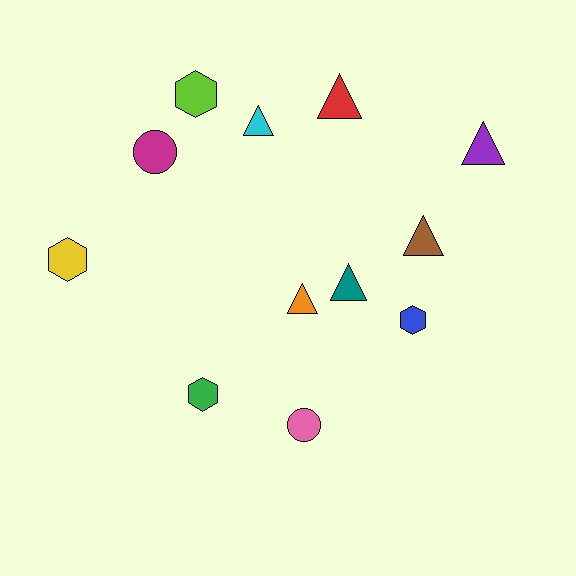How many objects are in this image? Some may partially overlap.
There are 12 objects.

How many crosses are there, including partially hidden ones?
There are no crosses.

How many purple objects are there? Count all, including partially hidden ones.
There is 1 purple object.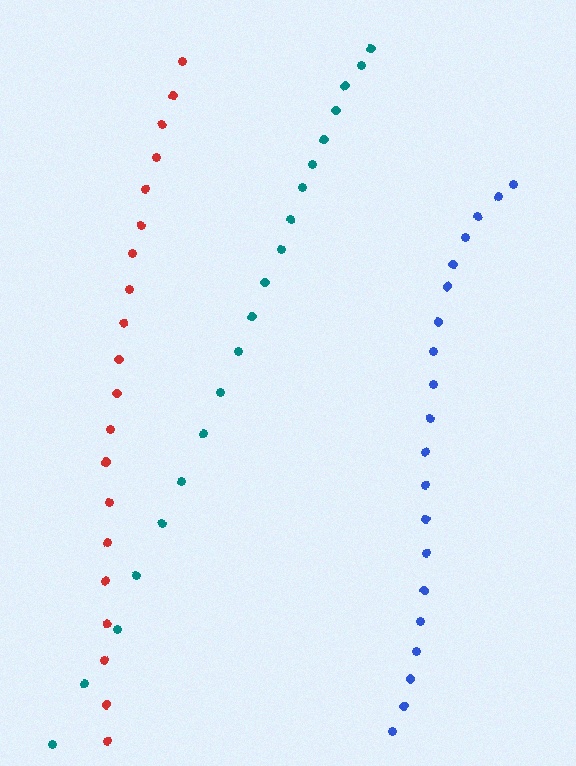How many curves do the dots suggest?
There are 3 distinct paths.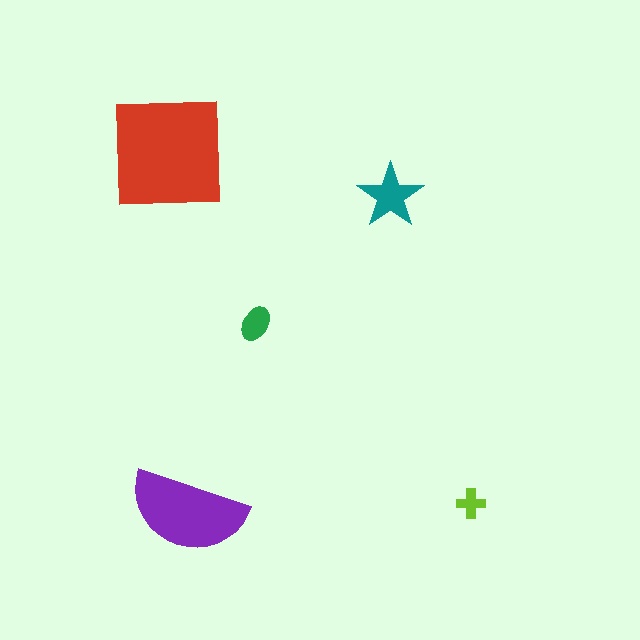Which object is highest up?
The red square is topmost.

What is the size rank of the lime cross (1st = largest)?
5th.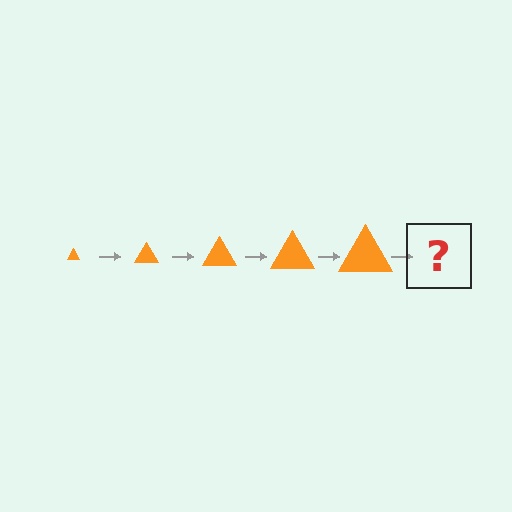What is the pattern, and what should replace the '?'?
The pattern is that the triangle gets progressively larger each step. The '?' should be an orange triangle, larger than the previous one.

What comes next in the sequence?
The next element should be an orange triangle, larger than the previous one.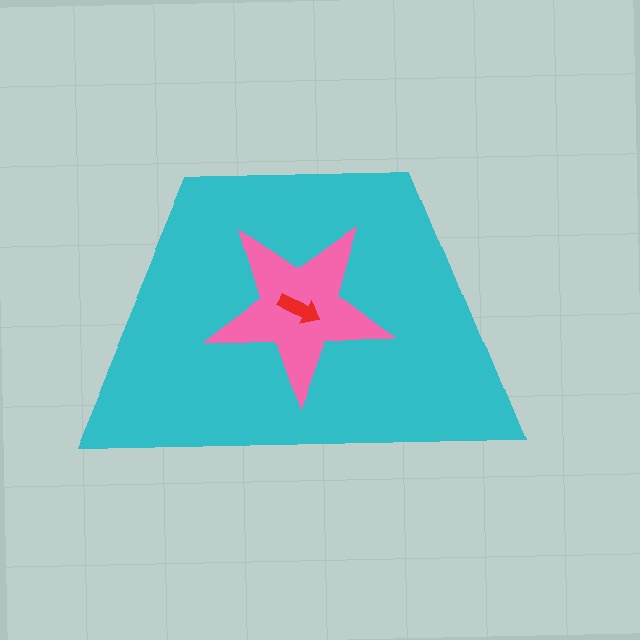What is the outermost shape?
The cyan trapezoid.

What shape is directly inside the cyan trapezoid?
The pink star.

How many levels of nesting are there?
3.